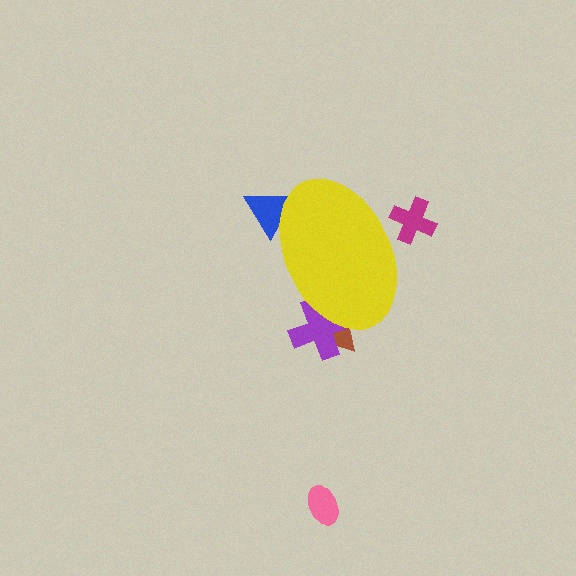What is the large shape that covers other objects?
A yellow ellipse.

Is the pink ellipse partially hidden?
No, the pink ellipse is fully visible.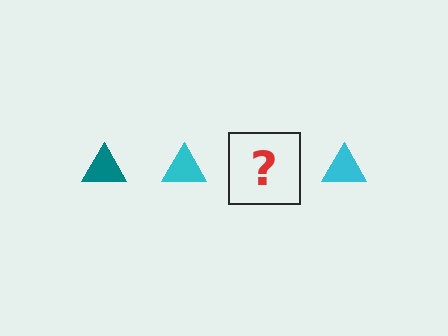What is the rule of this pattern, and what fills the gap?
The rule is that the pattern cycles through teal, cyan triangles. The gap should be filled with a teal triangle.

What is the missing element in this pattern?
The missing element is a teal triangle.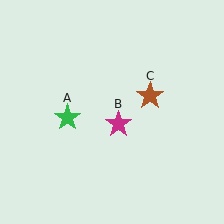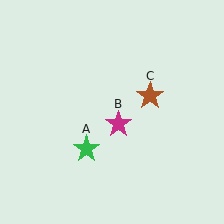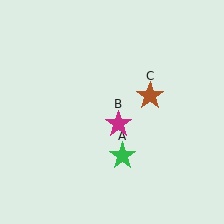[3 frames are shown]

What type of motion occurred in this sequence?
The green star (object A) rotated counterclockwise around the center of the scene.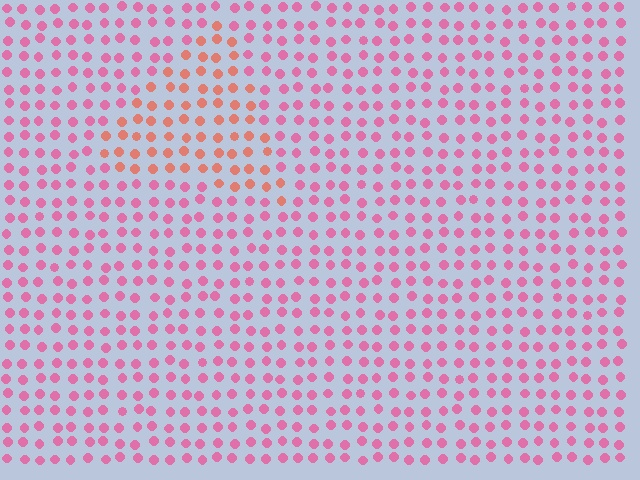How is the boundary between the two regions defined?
The boundary is defined purely by a slight shift in hue (about 38 degrees). Spacing, size, and orientation are identical on both sides.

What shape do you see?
I see a triangle.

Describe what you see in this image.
The image is filled with small pink elements in a uniform arrangement. A triangle-shaped region is visible where the elements are tinted to a slightly different hue, forming a subtle color boundary.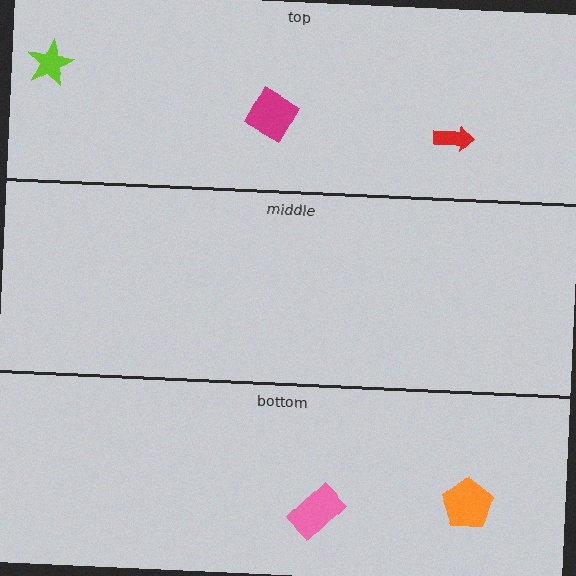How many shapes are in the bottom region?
2.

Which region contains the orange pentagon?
The bottom region.